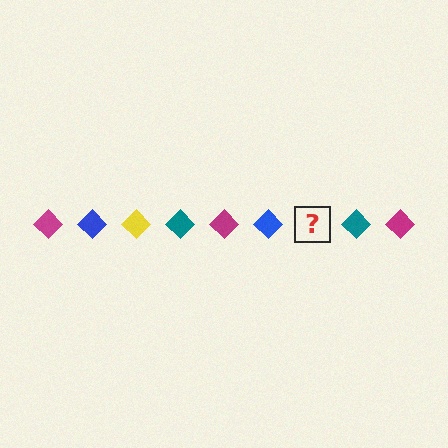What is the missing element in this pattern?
The missing element is a yellow diamond.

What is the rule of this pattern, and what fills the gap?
The rule is that the pattern cycles through magenta, blue, yellow, teal diamonds. The gap should be filled with a yellow diamond.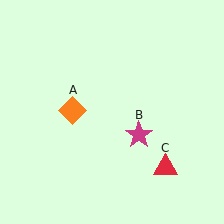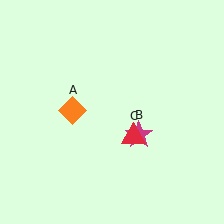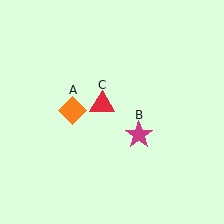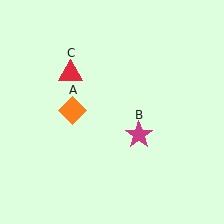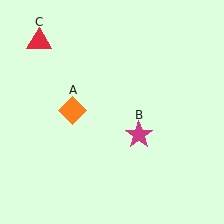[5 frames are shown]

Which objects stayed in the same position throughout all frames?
Orange diamond (object A) and magenta star (object B) remained stationary.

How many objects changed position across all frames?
1 object changed position: red triangle (object C).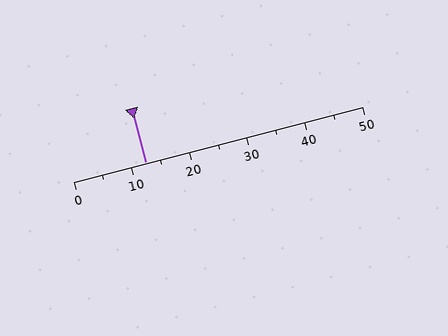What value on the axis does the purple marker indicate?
The marker indicates approximately 12.5.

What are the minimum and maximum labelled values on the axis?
The axis runs from 0 to 50.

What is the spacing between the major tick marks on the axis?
The major ticks are spaced 10 apart.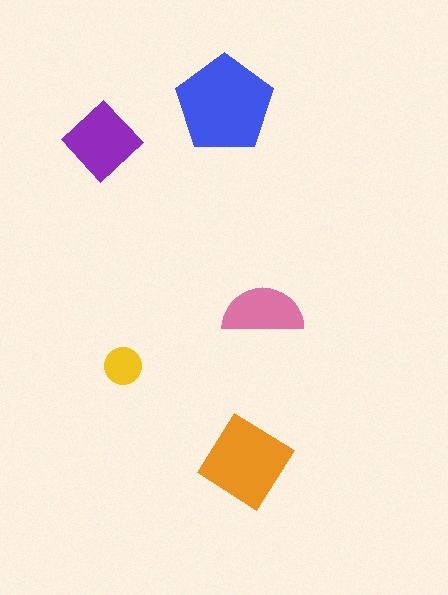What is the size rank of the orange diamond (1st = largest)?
2nd.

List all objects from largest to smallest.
The blue pentagon, the orange diamond, the purple diamond, the pink semicircle, the yellow circle.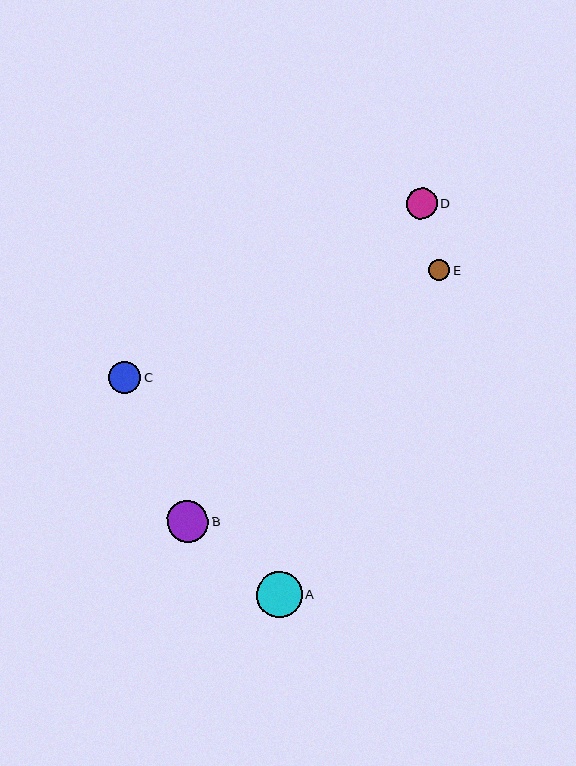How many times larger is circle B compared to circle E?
Circle B is approximately 1.9 times the size of circle E.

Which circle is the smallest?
Circle E is the smallest with a size of approximately 21 pixels.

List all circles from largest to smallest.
From largest to smallest: A, B, C, D, E.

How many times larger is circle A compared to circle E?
Circle A is approximately 2.1 times the size of circle E.